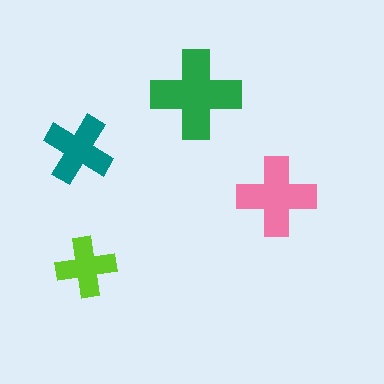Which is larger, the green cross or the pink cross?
The green one.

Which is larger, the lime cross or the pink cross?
The pink one.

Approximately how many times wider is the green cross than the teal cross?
About 1.5 times wider.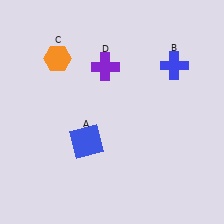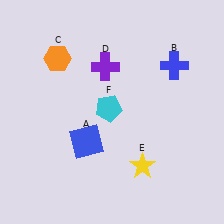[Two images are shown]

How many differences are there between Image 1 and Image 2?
There are 2 differences between the two images.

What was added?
A yellow star (E), a cyan pentagon (F) were added in Image 2.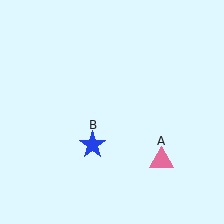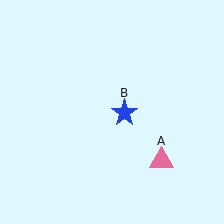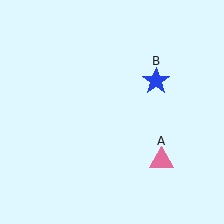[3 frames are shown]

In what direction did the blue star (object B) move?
The blue star (object B) moved up and to the right.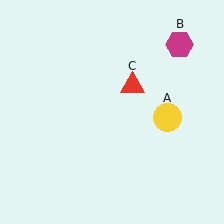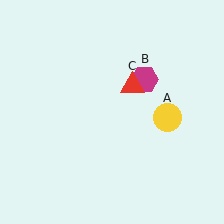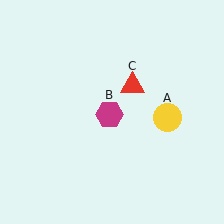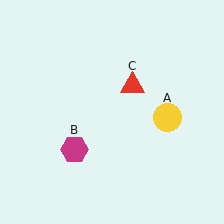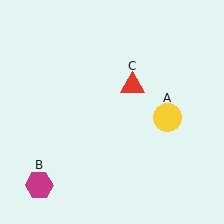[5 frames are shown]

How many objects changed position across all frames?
1 object changed position: magenta hexagon (object B).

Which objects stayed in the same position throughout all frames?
Yellow circle (object A) and red triangle (object C) remained stationary.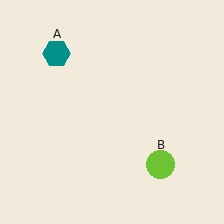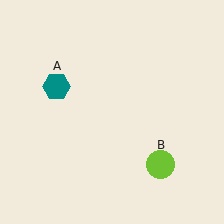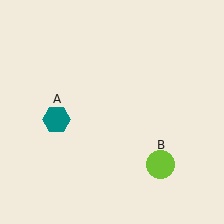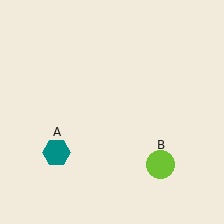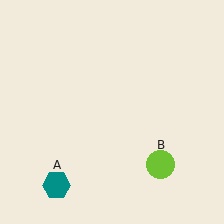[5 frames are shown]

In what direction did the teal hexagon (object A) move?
The teal hexagon (object A) moved down.